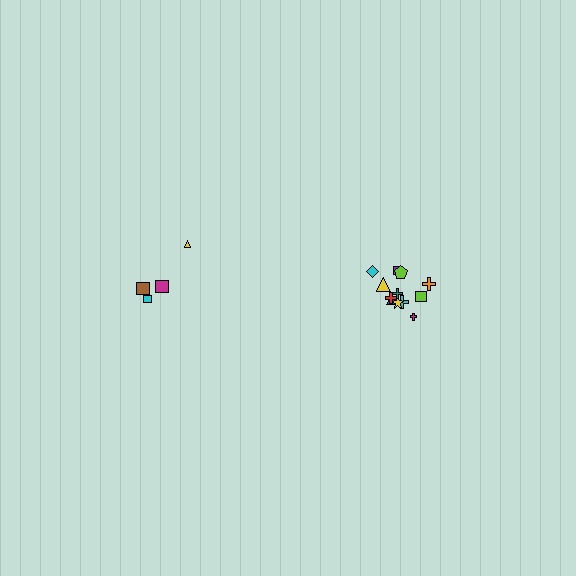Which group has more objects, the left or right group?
The right group.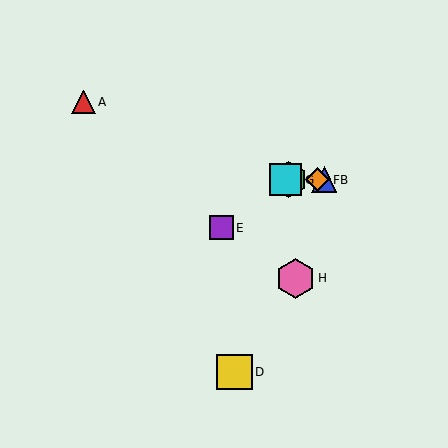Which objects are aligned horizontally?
Objects B, C, F, G are aligned horizontally.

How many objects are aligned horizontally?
4 objects (B, C, F, G) are aligned horizontally.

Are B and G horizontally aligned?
Yes, both are at y≈180.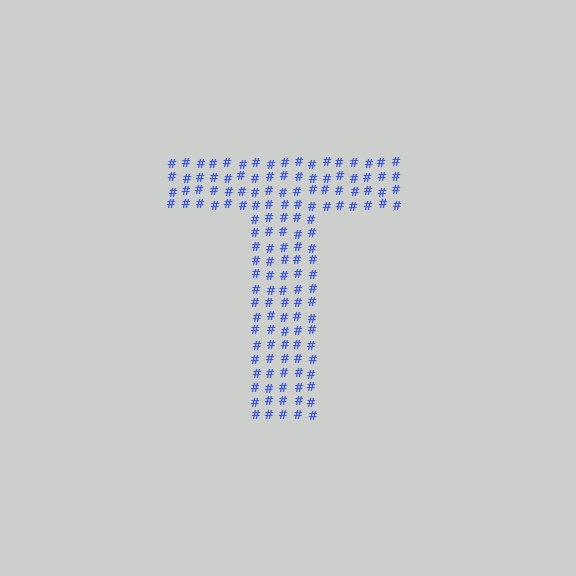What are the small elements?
The small elements are hash symbols.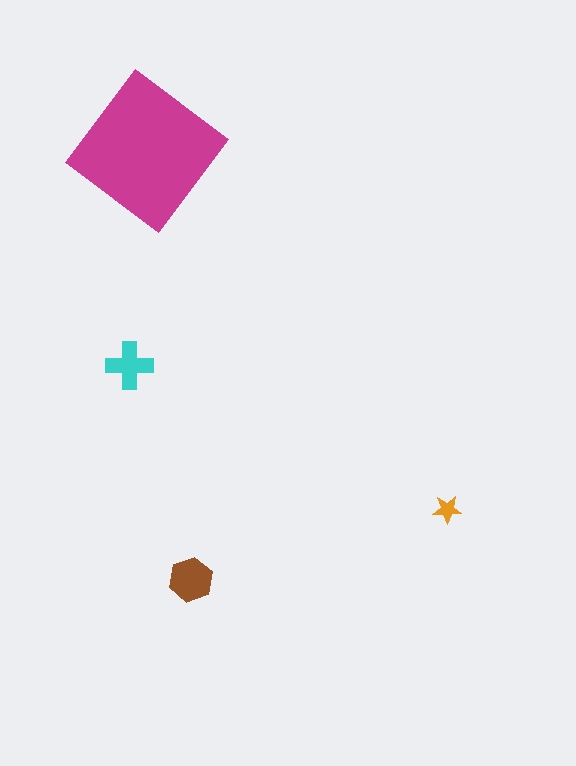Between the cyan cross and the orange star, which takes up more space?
The cyan cross.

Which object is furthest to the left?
The cyan cross is leftmost.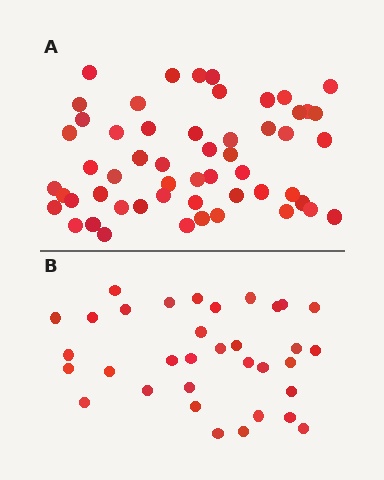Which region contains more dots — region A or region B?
Region A (the top region) has more dots.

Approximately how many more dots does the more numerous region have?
Region A has approximately 20 more dots than region B.